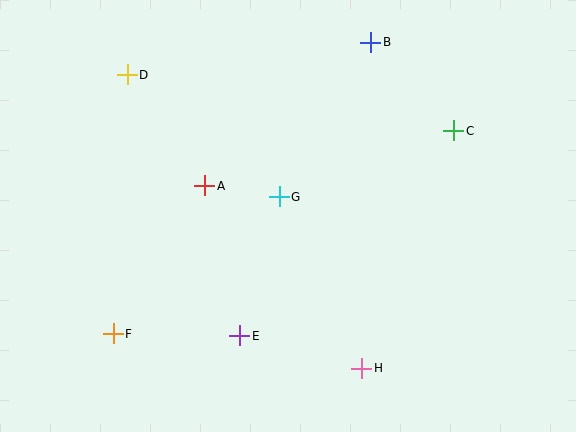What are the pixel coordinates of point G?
Point G is at (279, 197).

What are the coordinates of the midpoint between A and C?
The midpoint between A and C is at (329, 158).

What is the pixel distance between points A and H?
The distance between A and H is 241 pixels.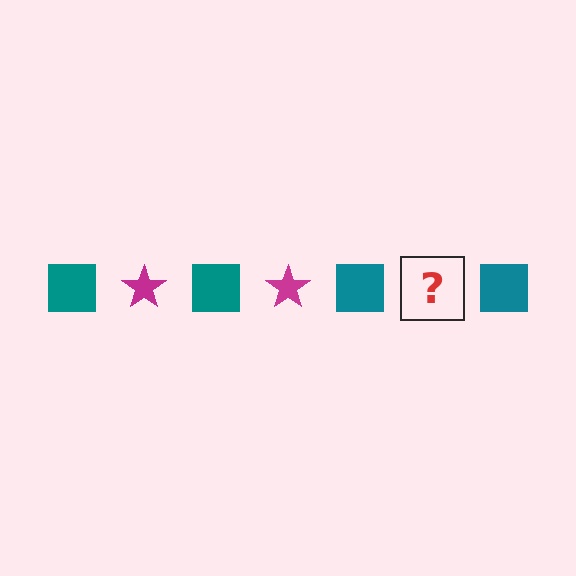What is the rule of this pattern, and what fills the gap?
The rule is that the pattern alternates between teal square and magenta star. The gap should be filled with a magenta star.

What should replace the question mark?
The question mark should be replaced with a magenta star.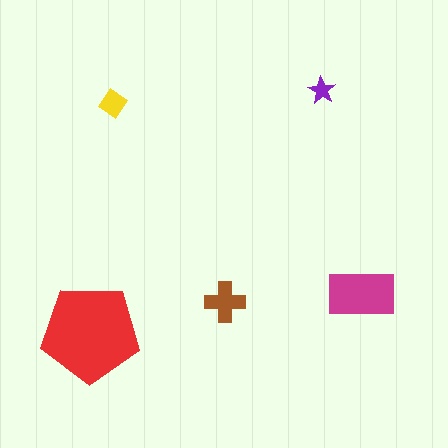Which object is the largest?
The red pentagon.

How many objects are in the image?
There are 5 objects in the image.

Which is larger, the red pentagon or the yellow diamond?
The red pentagon.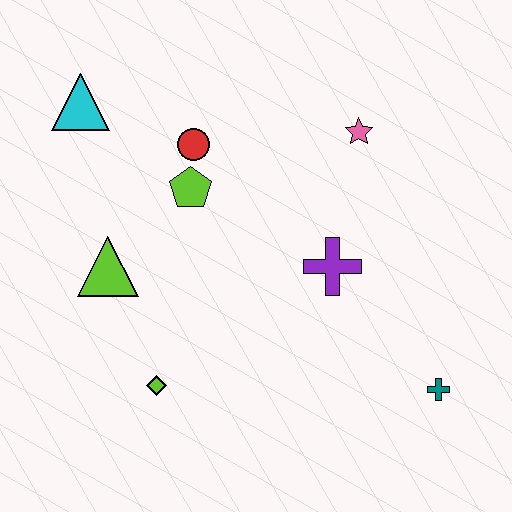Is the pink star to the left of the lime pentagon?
No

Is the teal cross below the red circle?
Yes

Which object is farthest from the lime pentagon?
The teal cross is farthest from the lime pentagon.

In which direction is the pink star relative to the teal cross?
The pink star is above the teal cross.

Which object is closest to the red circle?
The lime pentagon is closest to the red circle.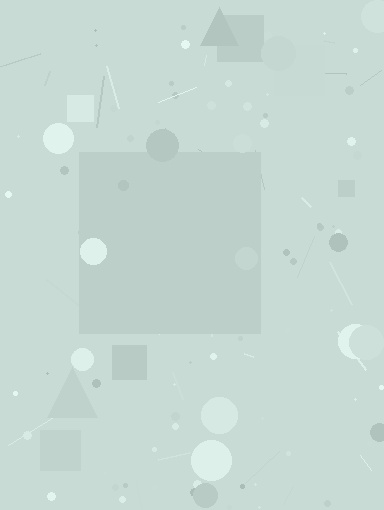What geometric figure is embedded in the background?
A square is embedded in the background.